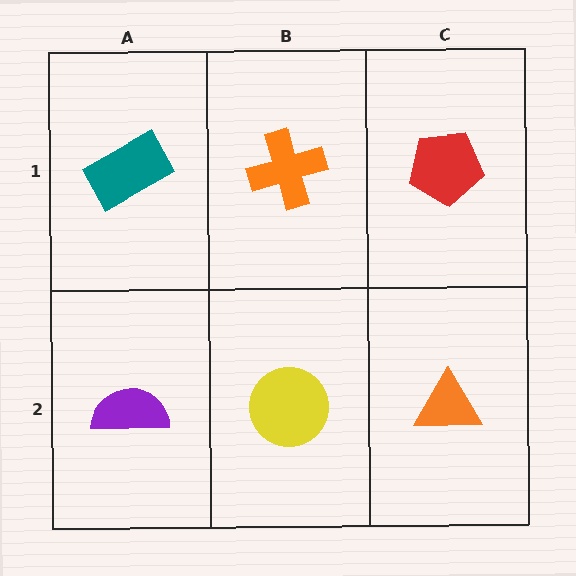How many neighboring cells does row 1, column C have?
2.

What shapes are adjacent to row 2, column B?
An orange cross (row 1, column B), a purple semicircle (row 2, column A), an orange triangle (row 2, column C).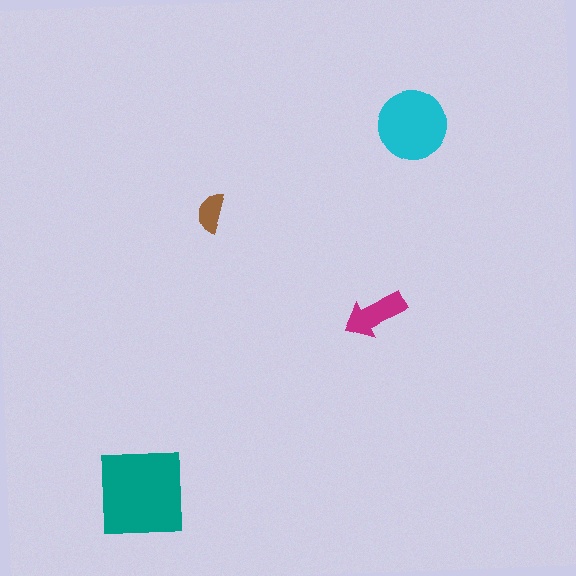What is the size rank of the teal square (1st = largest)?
1st.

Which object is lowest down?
The teal square is bottommost.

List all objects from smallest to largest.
The brown semicircle, the magenta arrow, the cyan circle, the teal square.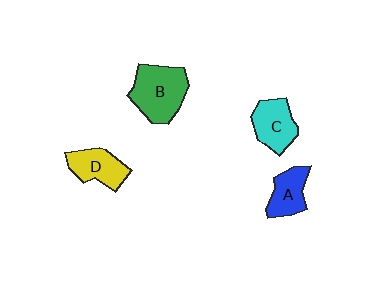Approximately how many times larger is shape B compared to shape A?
Approximately 1.7 times.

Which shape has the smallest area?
Shape A (blue).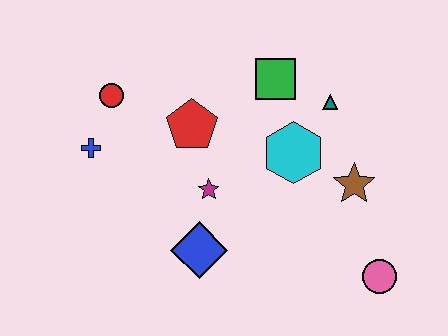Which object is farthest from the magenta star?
The pink circle is farthest from the magenta star.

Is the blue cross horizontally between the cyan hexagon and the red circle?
No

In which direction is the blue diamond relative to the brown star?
The blue diamond is to the left of the brown star.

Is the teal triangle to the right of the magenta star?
Yes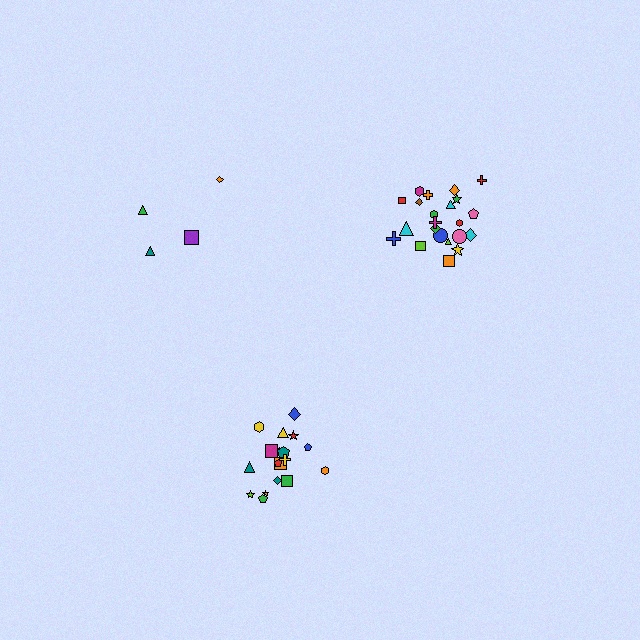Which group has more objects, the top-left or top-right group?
The top-right group.